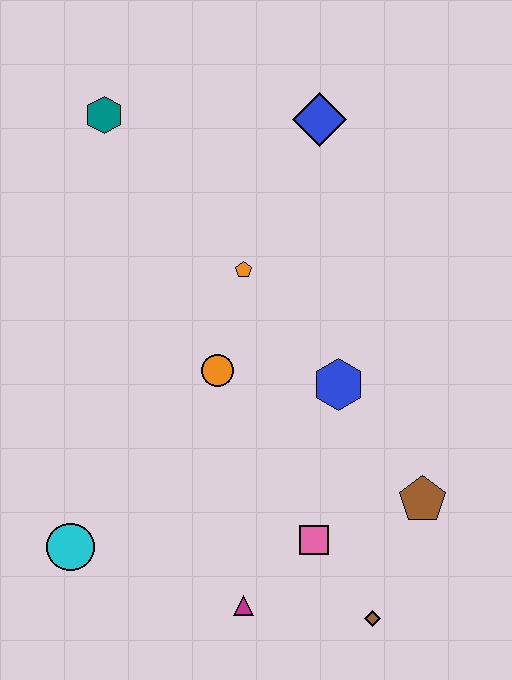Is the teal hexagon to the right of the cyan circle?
Yes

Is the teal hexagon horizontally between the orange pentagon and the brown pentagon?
No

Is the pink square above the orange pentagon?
No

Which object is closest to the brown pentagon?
The pink square is closest to the brown pentagon.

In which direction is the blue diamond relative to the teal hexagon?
The blue diamond is to the right of the teal hexagon.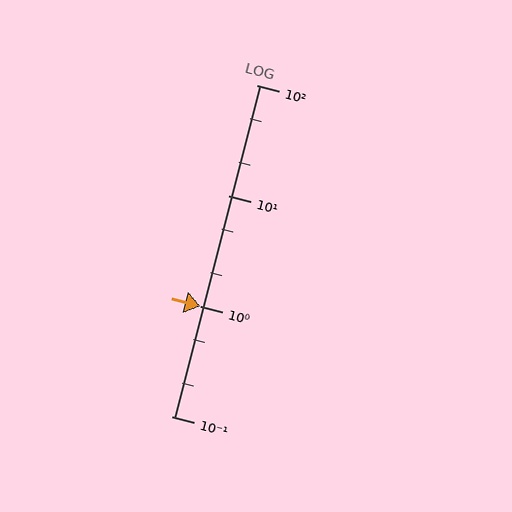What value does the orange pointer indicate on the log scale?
The pointer indicates approximately 1.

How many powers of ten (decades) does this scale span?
The scale spans 3 decades, from 0.1 to 100.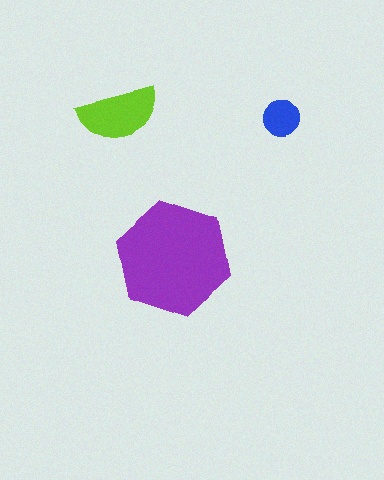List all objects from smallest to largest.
The blue circle, the lime semicircle, the purple hexagon.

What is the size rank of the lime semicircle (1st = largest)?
2nd.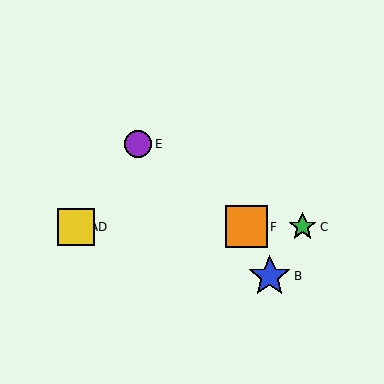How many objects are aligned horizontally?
4 objects (A, C, D, F) are aligned horizontally.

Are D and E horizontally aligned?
No, D is at y≈227 and E is at y≈144.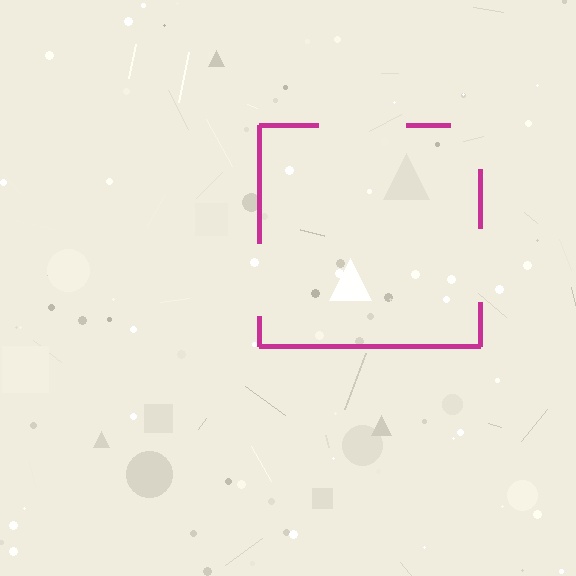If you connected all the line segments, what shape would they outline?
They would outline a square.